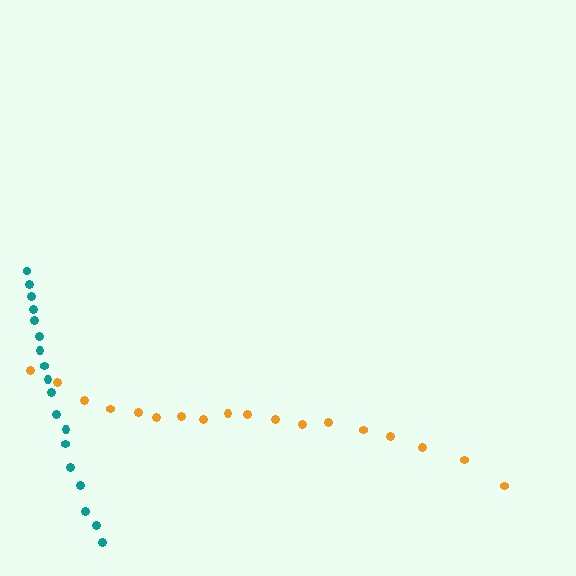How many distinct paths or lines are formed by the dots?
There are 2 distinct paths.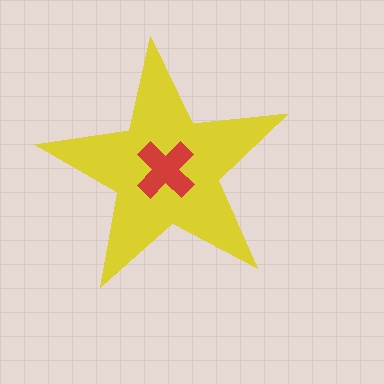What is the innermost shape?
The red cross.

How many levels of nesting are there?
2.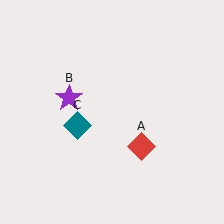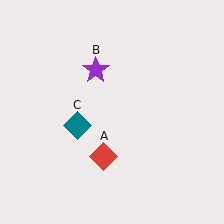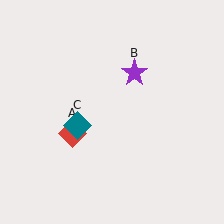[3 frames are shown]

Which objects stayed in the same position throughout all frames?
Teal diamond (object C) remained stationary.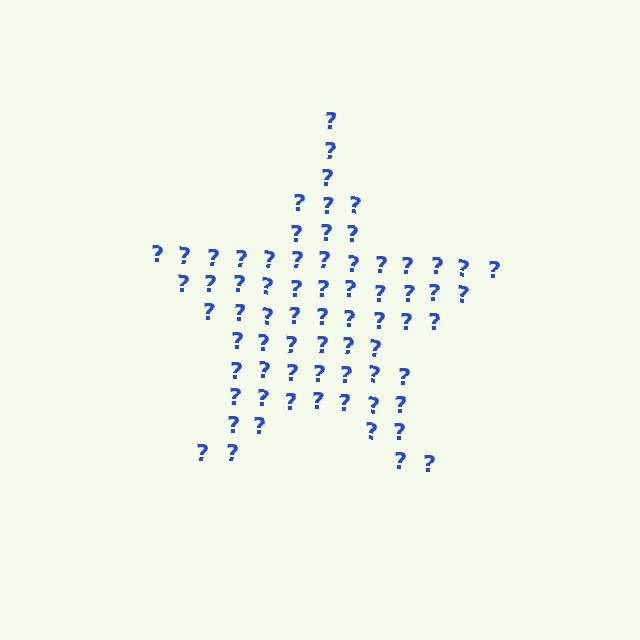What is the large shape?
The large shape is a star.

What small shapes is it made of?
It is made of small question marks.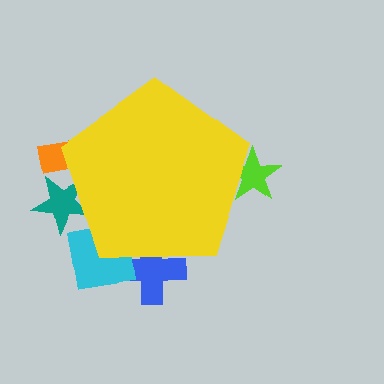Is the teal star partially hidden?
Yes, the teal star is partially hidden behind the yellow pentagon.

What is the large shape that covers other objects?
A yellow pentagon.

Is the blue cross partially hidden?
Yes, the blue cross is partially hidden behind the yellow pentagon.